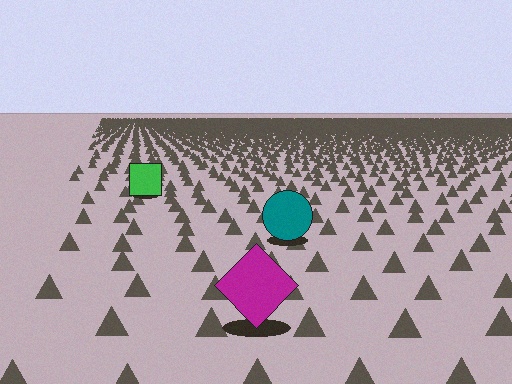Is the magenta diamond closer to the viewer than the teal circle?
Yes. The magenta diamond is closer — you can tell from the texture gradient: the ground texture is coarser near it.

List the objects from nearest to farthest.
From nearest to farthest: the magenta diamond, the teal circle, the green square.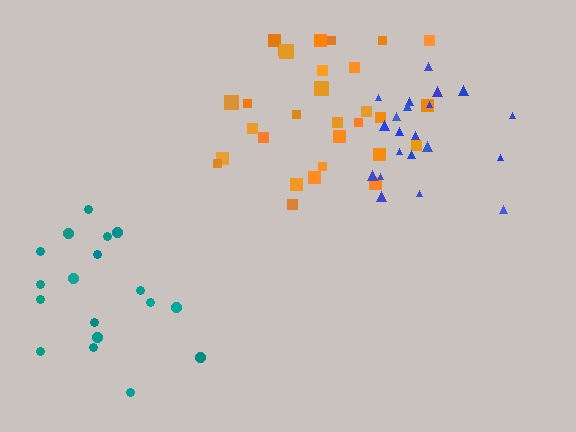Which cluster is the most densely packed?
Blue.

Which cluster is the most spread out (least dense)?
Teal.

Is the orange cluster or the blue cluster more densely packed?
Blue.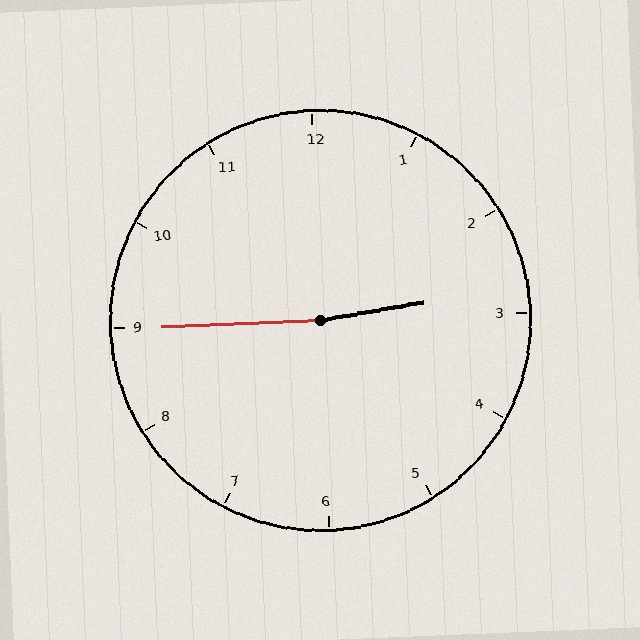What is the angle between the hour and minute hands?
Approximately 172 degrees.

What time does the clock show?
2:45.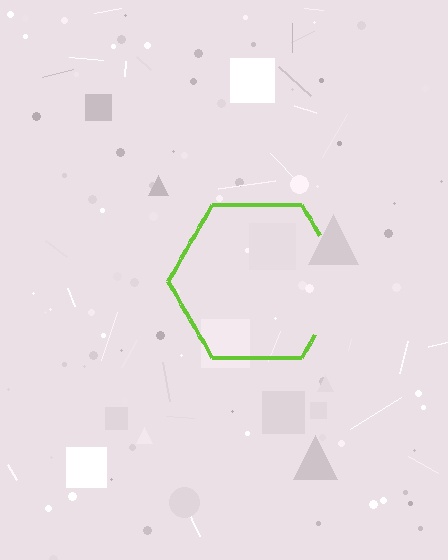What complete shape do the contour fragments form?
The contour fragments form a hexagon.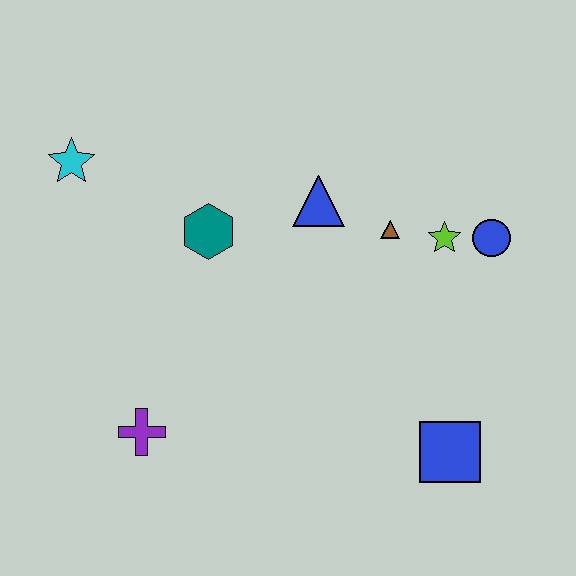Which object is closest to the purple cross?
The teal hexagon is closest to the purple cross.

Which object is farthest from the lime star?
The cyan star is farthest from the lime star.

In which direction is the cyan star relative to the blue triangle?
The cyan star is to the left of the blue triangle.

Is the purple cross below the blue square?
No